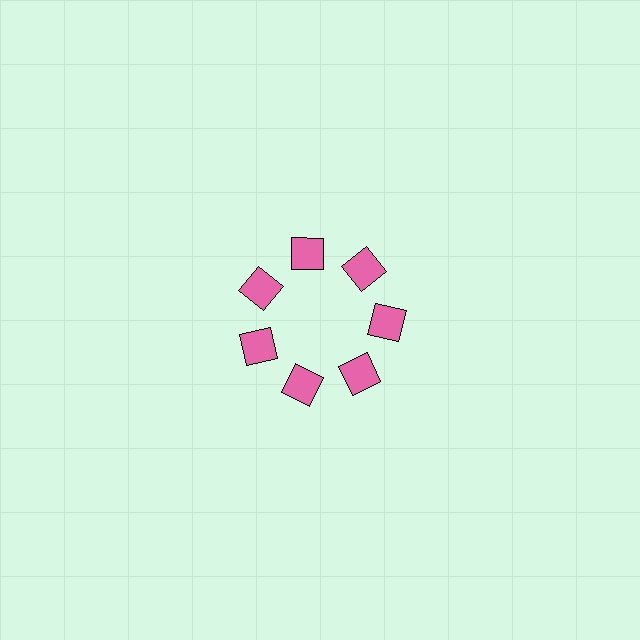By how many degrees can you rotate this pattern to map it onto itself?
The pattern maps onto itself every 51 degrees of rotation.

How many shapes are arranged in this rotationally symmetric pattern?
There are 7 shapes, arranged in 7 groups of 1.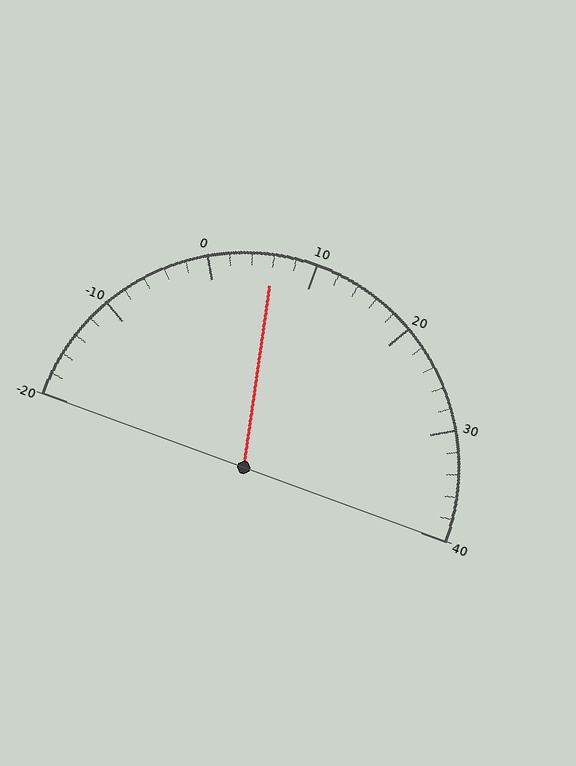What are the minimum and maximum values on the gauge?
The gauge ranges from -20 to 40.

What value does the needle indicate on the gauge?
The needle indicates approximately 6.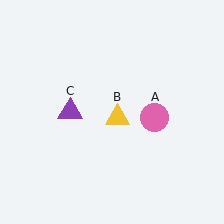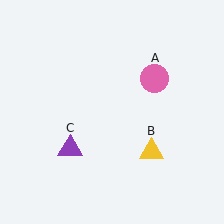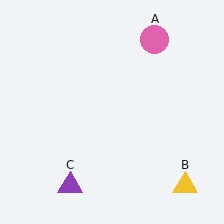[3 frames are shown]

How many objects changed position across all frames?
3 objects changed position: pink circle (object A), yellow triangle (object B), purple triangle (object C).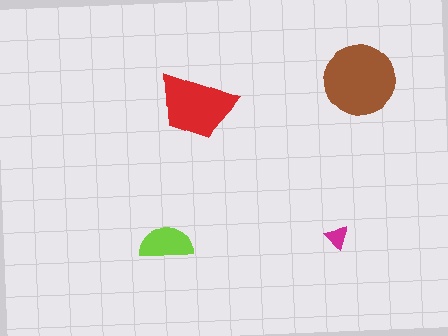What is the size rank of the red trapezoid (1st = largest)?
2nd.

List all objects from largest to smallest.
The brown circle, the red trapezoid, the lime semicircle, the magenta triangle.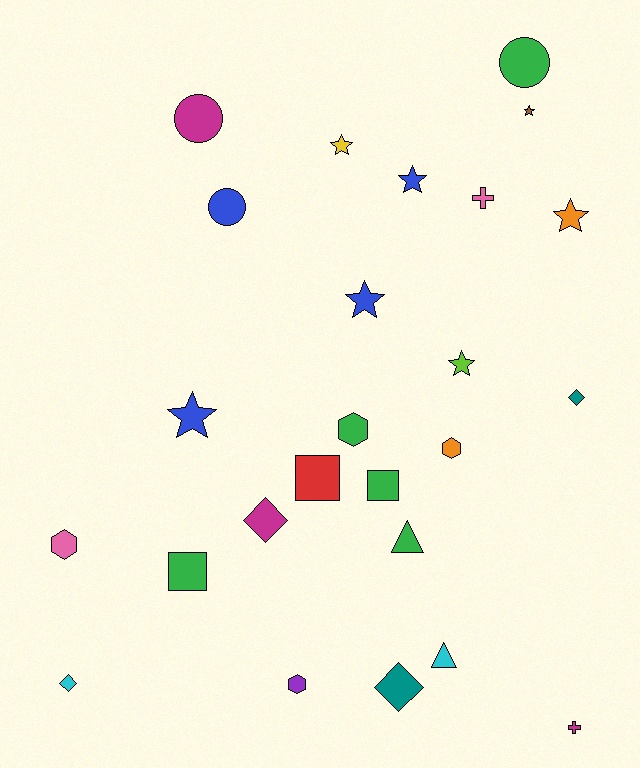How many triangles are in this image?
There are 2 triangles.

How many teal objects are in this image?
There are 2 teal objects.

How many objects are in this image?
There are 25 objects.